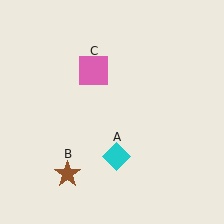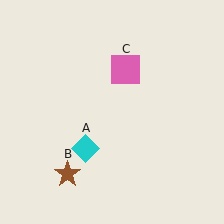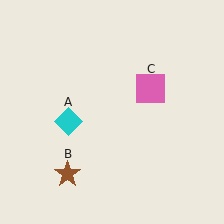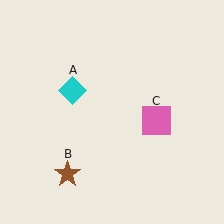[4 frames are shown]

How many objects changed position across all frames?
2 objects changed position: cyan diamond (object A), pink square (object C).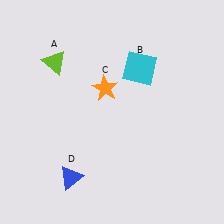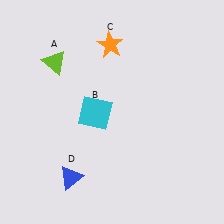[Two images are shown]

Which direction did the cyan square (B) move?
The cyan square (B) moved down.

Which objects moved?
The objects that moved are: the cyan square (B), the orange star (C).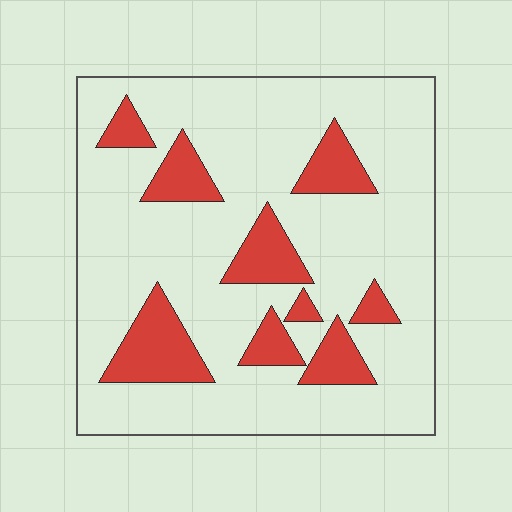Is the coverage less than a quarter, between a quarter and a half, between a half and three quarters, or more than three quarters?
Less than a quarter.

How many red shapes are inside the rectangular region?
9.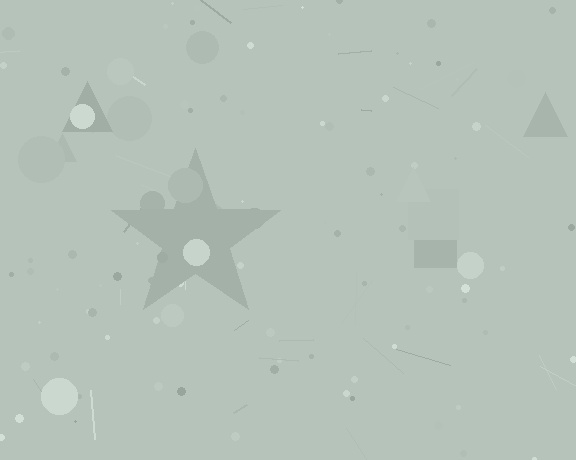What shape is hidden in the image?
A star is hidden in the image.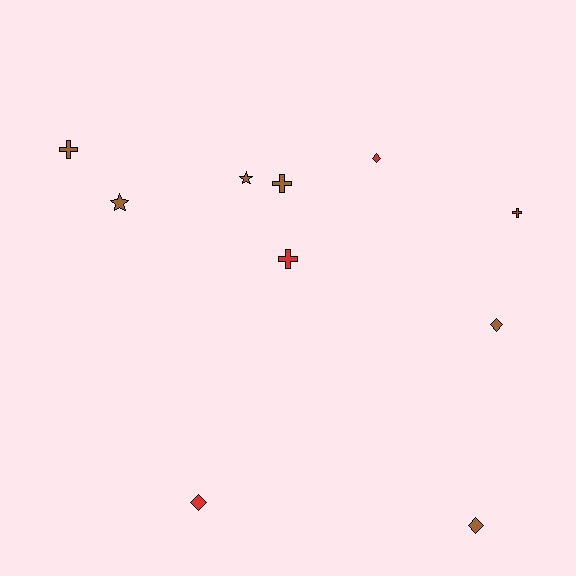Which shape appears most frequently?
Diamond, with 4 objects.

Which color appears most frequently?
Brown, with 6 objects.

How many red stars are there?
There are no red stars.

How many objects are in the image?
There are 10 objects.